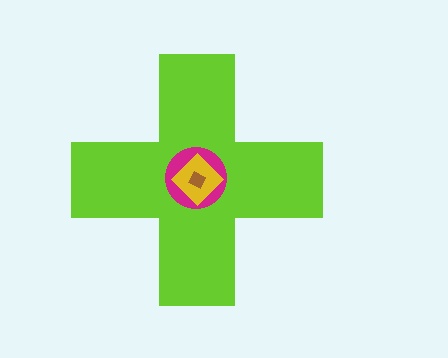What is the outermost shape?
The lime cross.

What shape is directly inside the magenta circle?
The yellow diamond.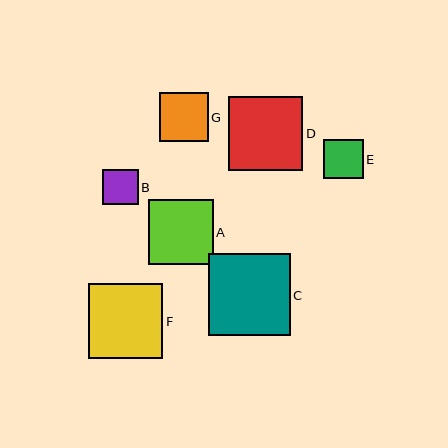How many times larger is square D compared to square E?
Square D is approximately 1.9 times the size of square E.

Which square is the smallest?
Square B is the smallest with a size of approximately 36 pixels.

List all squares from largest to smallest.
From largest to smallest: C, F, D, A, G, E, B.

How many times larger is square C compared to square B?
Square C is approximately 2.3 times the size of square B.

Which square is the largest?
Square C is the largest with a size of approximately 82 pixels.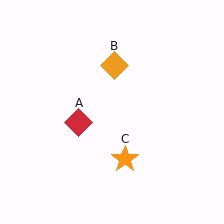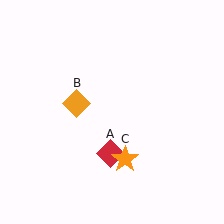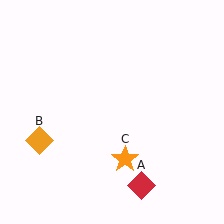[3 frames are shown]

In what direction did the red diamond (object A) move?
The red diamond (object A) moved down and to the right.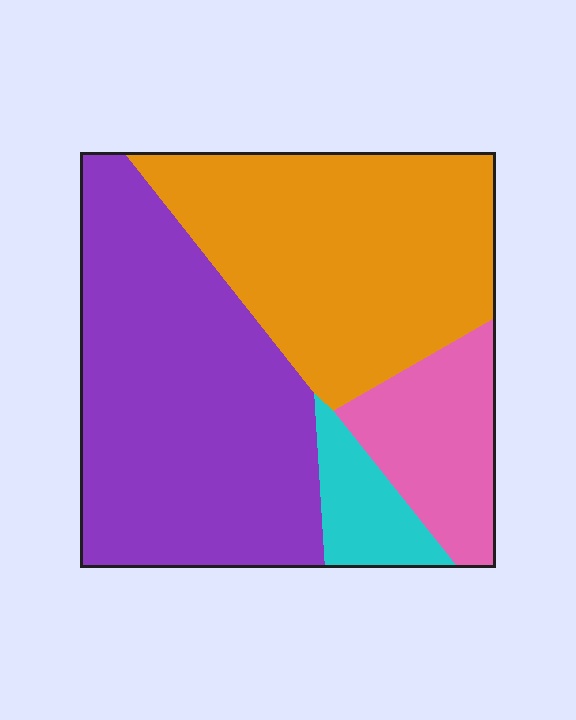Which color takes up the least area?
Cyan, at roughly 5%.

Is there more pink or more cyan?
Pink.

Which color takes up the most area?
Purple, at roughly 45%.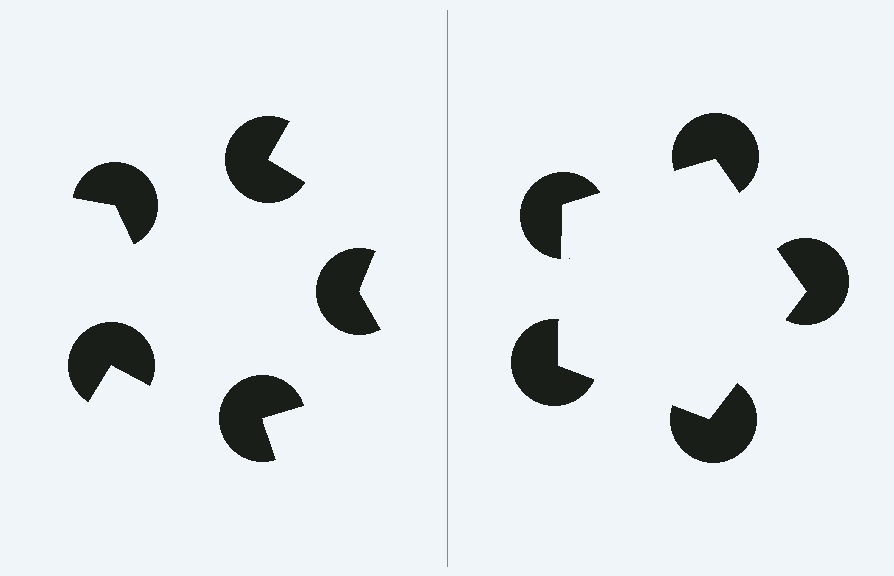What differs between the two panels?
The pac-man discs are positioned identically on both sides; only the wedge orientations differ. On the right they align to a pentagon; on the left they are misaligned.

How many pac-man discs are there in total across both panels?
10 — 5 on each side.